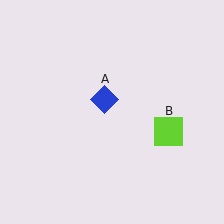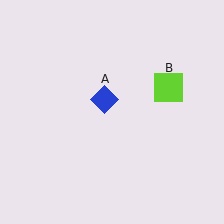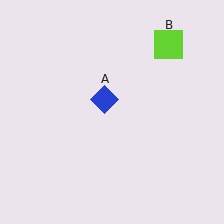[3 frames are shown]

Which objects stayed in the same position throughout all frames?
Blue diamond (object A) remained stationary.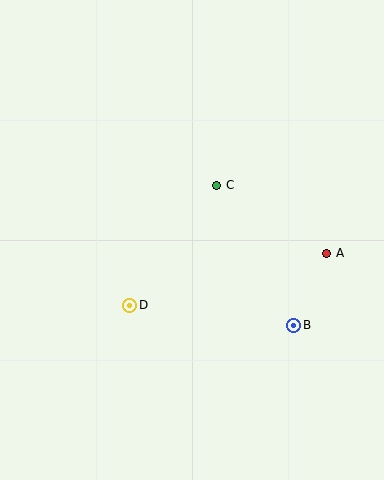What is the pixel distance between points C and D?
The distance between C and D is 148 pixels.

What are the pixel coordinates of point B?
Point B is at (294, 325).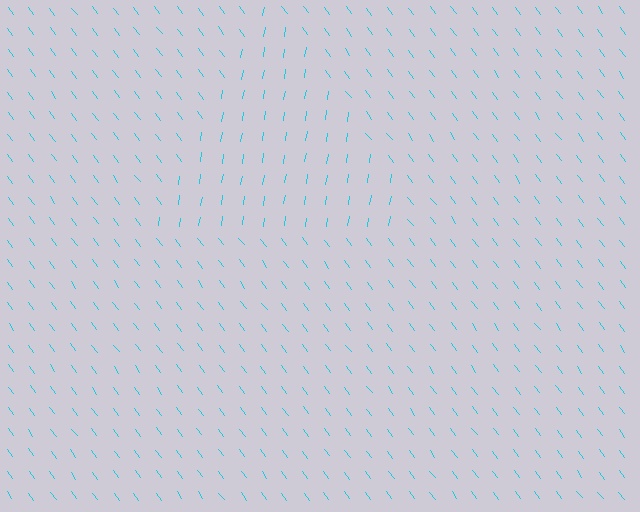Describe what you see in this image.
The image is filled with small cyan line segments. A triangle region in the image has lines oriented differently from the surrounding lines, creating a visible texture boundary.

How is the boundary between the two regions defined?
The boundary is defined purely by a change in line orientation (approximately 45 degrees difference). All lines are the same color and thickness.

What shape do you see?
I see a triangle.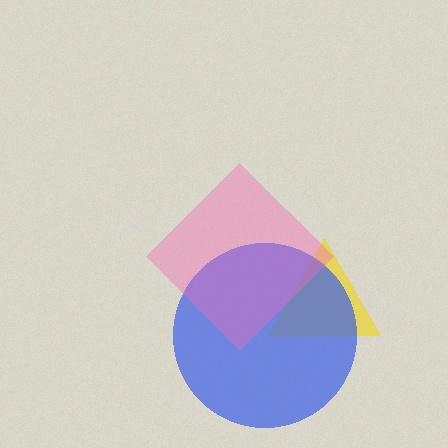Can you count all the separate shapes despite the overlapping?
Yes, there are 3 separate shapes.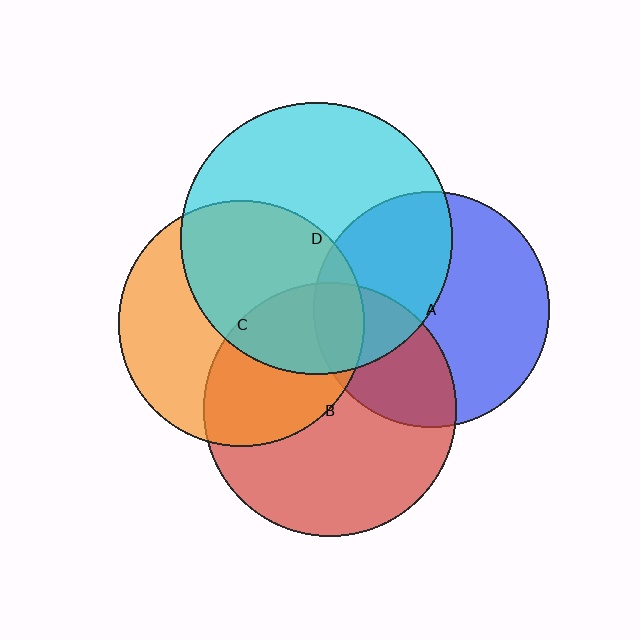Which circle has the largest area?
Circle D (cyan).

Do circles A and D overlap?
Yes.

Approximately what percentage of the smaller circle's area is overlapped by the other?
Approximately 40%.